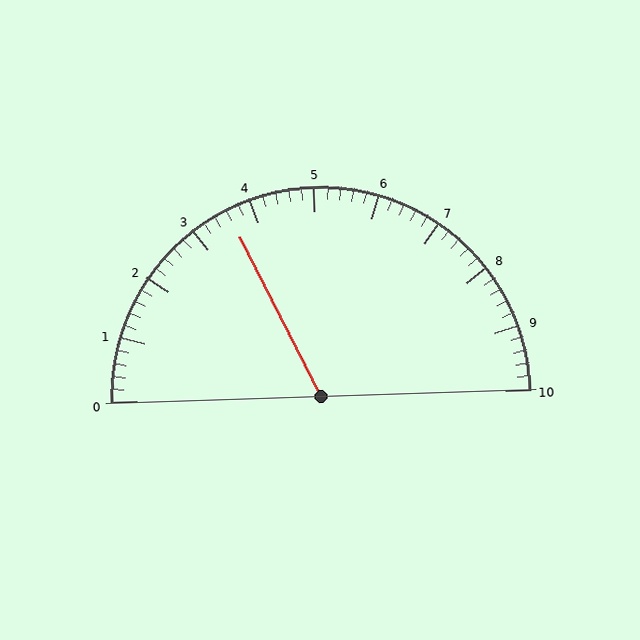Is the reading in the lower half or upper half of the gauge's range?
The reading is in the lower half of the range (0 to 10).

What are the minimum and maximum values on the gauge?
The gauge ranges from 0 to 10.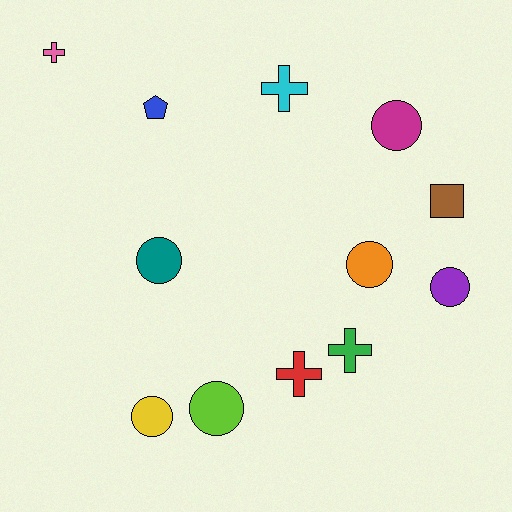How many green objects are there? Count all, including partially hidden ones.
There is 1 green object.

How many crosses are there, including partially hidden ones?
There are 4 crosses.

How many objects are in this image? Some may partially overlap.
There are 12 objects.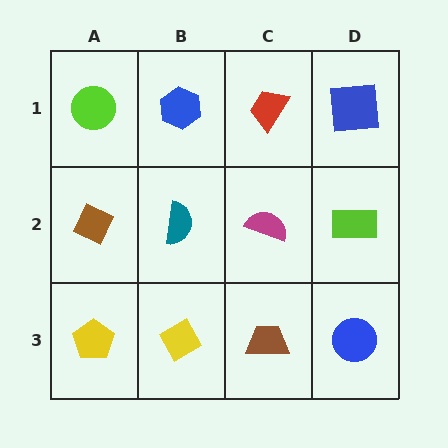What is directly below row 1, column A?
A brown diamond.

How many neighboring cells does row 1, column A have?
2.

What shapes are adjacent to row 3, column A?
A brown diamond (row 2, column A), a yellow diamond (row 3, column B).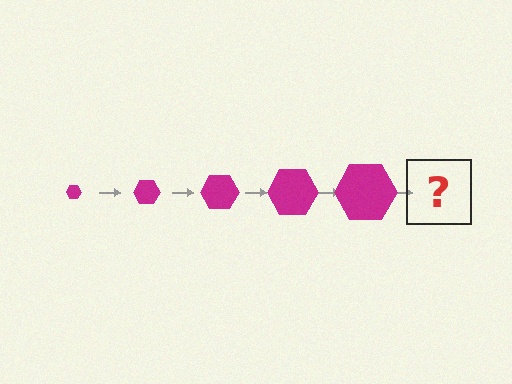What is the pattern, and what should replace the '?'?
The pattern is that the hexagon gets progressively larger each step. The '?' should be a magenta hexagon, larger than the previous one.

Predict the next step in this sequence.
The next step is a magenta hexagon, larger than the previous one.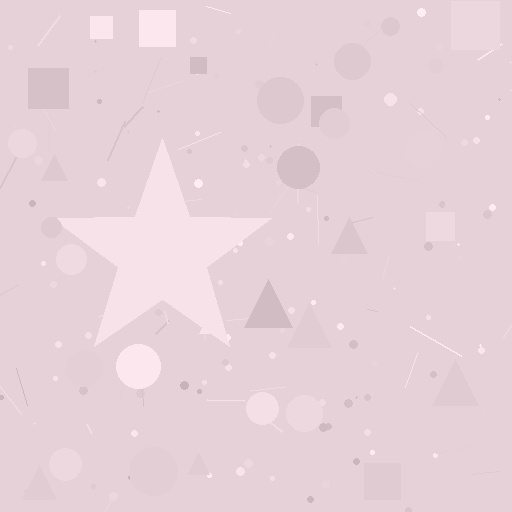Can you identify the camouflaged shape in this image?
The camouflaged shape is a star.